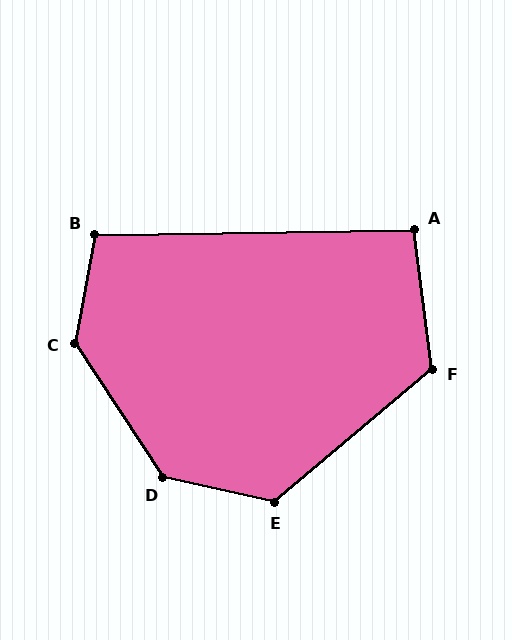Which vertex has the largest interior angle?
C, at approximately 136 degrees.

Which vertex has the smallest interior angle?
A, at approximately 96 degrees.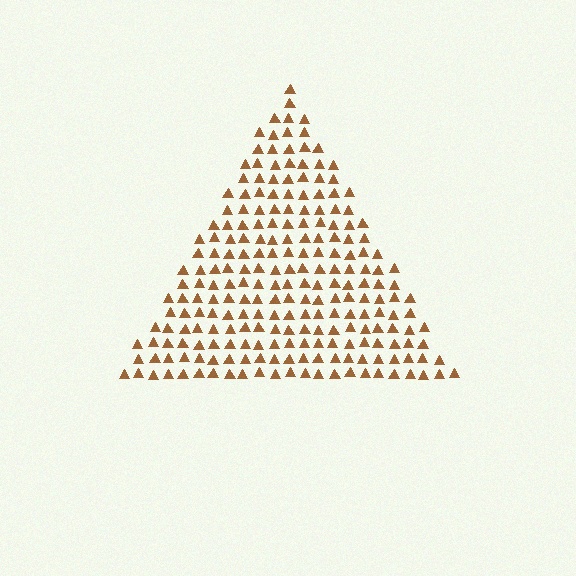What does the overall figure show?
The overall figure shows a triangle.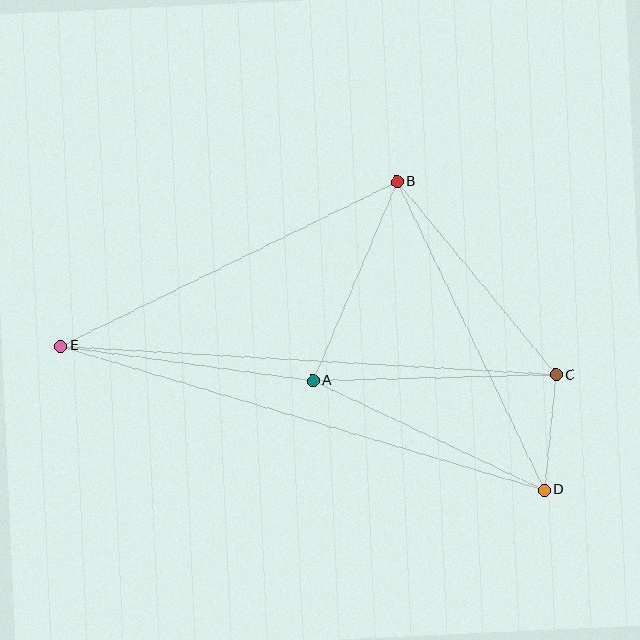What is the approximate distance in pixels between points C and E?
The distance between C and E is approximately 496 pixels.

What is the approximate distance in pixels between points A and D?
The distance between A and D is approximately 256 pixels.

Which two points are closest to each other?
Points C and D are closest to each other.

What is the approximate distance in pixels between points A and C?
The distance between A and C is approximately 243 pixels.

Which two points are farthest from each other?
Points D and E are farthest from each other.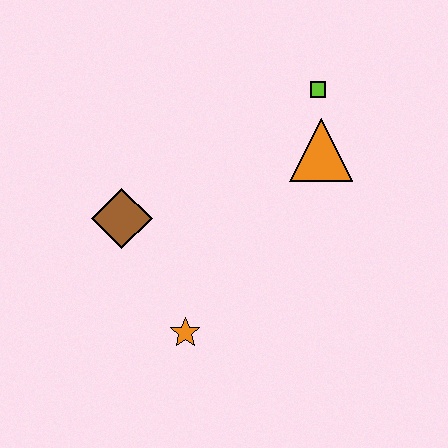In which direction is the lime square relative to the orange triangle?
The lime square is above the orange triangle.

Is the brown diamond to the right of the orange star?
No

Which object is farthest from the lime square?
The orange star is farthest from the lime square.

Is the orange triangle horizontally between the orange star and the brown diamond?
No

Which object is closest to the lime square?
The orange triangle is closest to the lime square.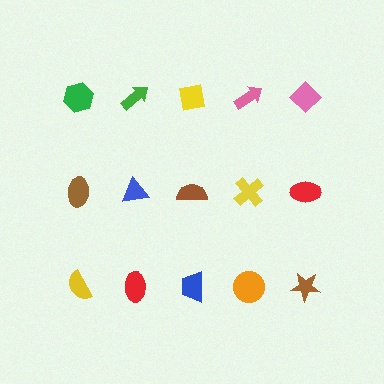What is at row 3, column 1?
A yellow semicircle.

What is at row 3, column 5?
A brown star.